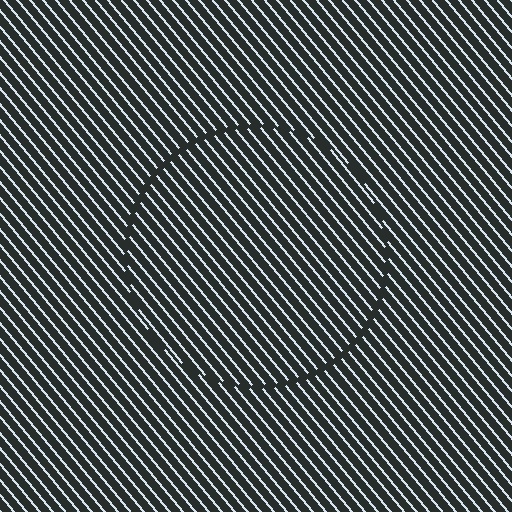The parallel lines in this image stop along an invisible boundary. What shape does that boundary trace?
An illusory circle. The interior of the shape contains the same grating, shifted by half a period — the contour is defined by the phase discontinuity where line-ends from the inner and outer gratings abut.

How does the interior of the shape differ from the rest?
The interior of the shape contains the same grating, shifted by half a period — the contour is defined by the phase discontinuity where line-ends from the inner and outer gratings abut.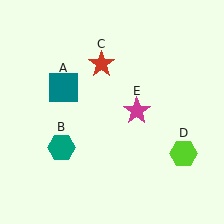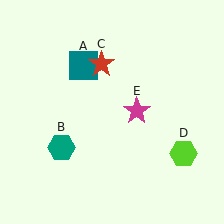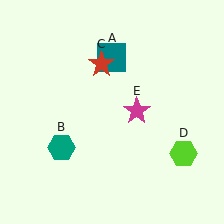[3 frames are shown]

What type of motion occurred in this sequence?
The teal square (object A) rotated clockwise around the center of the scene.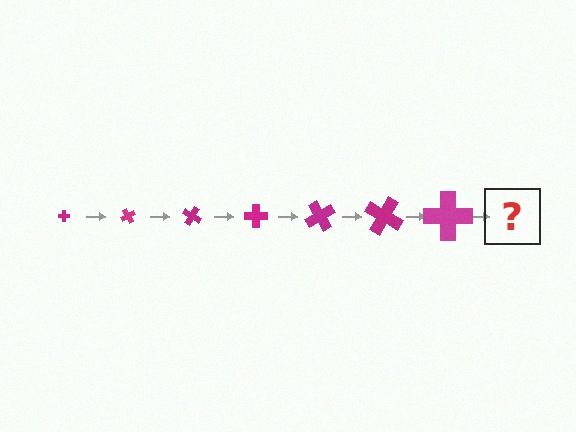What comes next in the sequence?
The next element should be a cross, larger than the previous one and rotated 420 degrees from the start.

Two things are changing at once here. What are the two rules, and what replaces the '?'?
The two rules are that the cross grows larger each step and it rotates 60 degrees each step. The '?' should be a cross, larger than the previous one and rotated 420 degrees from the start.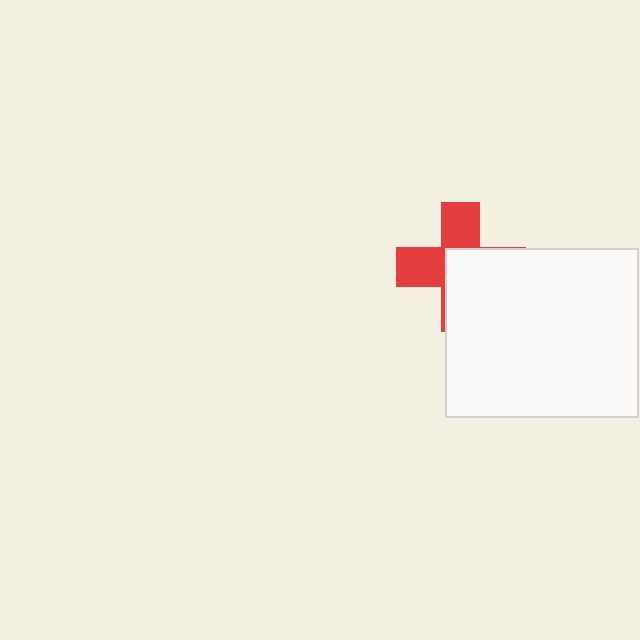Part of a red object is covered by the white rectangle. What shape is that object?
It is a cross.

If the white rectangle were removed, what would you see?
You would see the complete red cross.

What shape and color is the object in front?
The object in front is a white rectangle.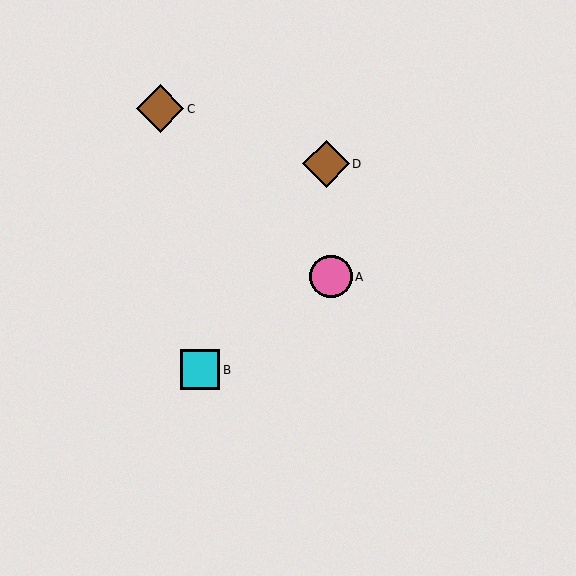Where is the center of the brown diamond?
The center of the brown diamond is at (160, 109).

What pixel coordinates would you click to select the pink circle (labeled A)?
Click at (331, 277) to select the pink circle A.